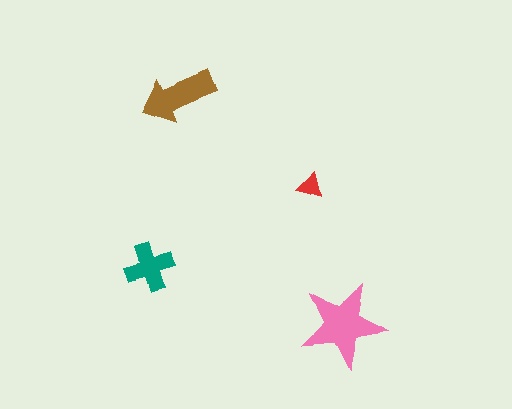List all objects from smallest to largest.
The red triangle, the teal cross, the brown arrow, the pink star.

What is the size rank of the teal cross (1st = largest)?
3rd.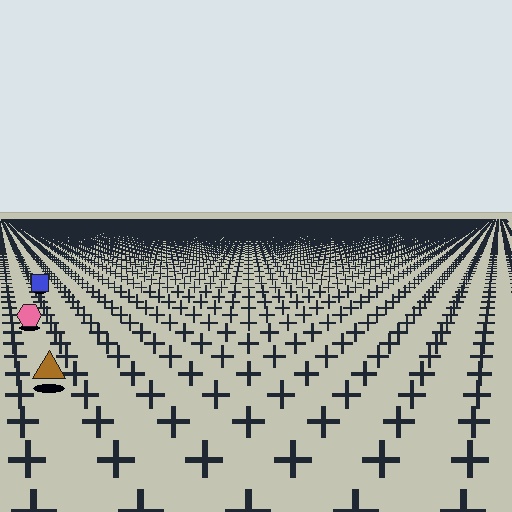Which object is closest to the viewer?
The brown triangle is closest. The texture marks near it are larger and more spread out.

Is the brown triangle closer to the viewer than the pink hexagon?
Yes. The brown triangle is closer — you can tell from the texture gradient: the ground texture is coarser near it.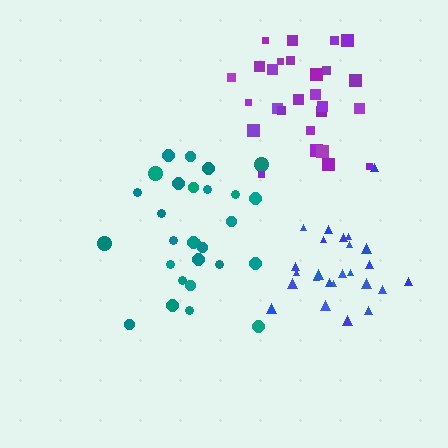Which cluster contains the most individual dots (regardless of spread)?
Teal (28).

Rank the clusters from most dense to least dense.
blue, teal, purple.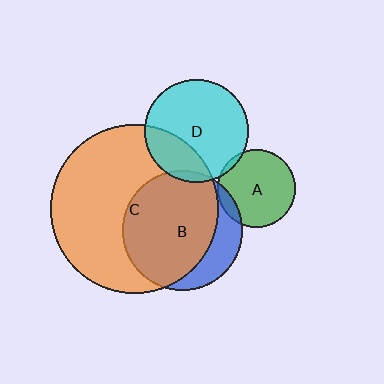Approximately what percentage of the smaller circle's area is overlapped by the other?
Approximately 5%.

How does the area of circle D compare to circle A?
Approximately 1.8 times.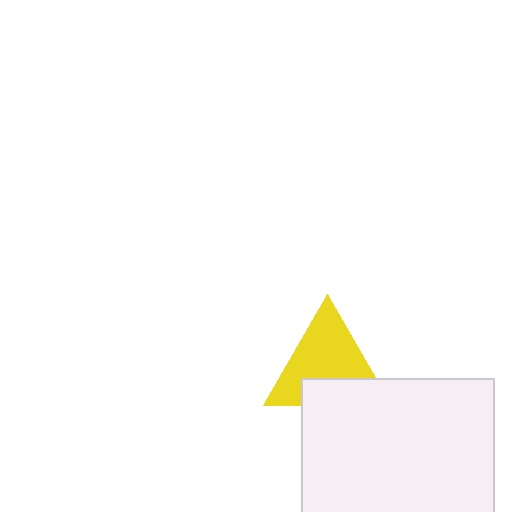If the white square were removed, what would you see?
You would see the complete yellow triangle.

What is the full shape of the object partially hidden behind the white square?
The partially hidden object is a yellow triangle.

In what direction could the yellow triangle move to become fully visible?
The yellow triangle could move up. That would shift it out from behind the white square entirely.